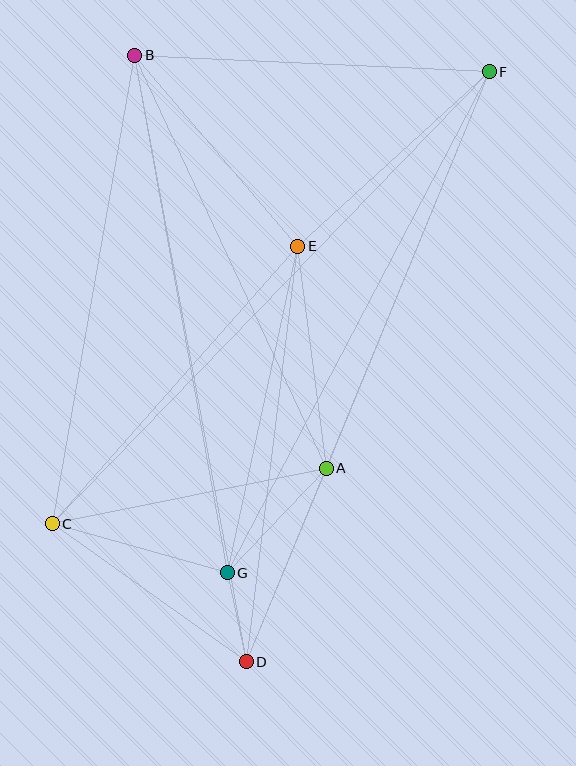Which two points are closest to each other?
Points D and G are closest to each other.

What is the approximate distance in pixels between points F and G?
The distance between F and G is approximately 565 pixels.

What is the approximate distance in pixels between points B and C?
The distance between B and C is approximately 476 pixels.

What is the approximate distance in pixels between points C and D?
The distance between C and D is approximately 238 pixels.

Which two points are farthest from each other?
Points D and F are farthest from each other.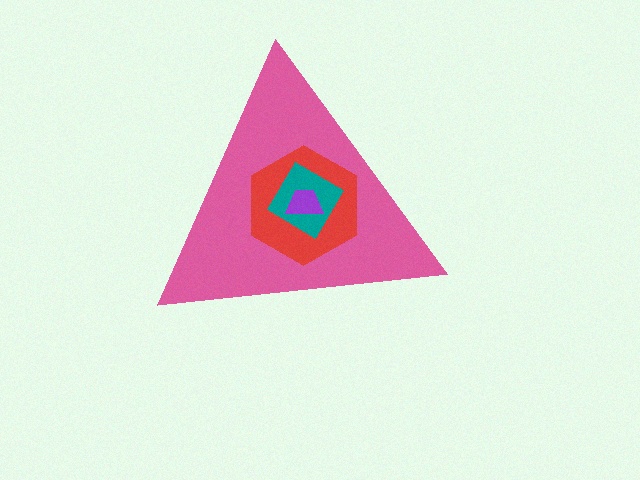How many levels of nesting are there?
4.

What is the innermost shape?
The purple trapezoid.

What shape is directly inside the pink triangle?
The red hexagon.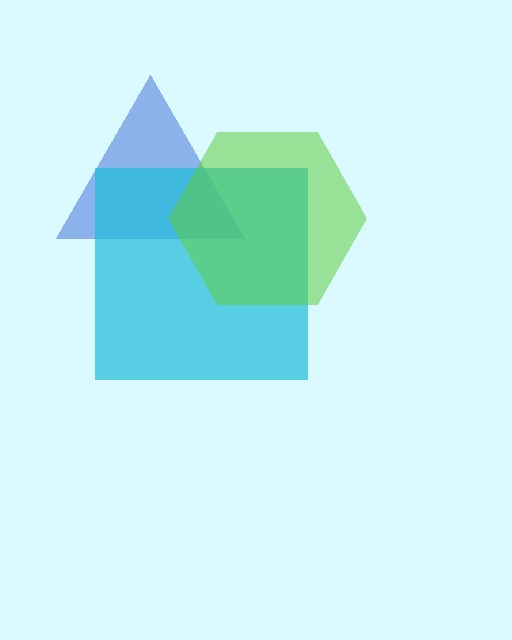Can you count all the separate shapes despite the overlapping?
Yes, there are 3 separate shapes.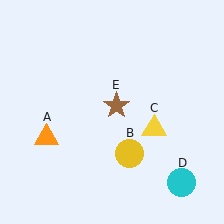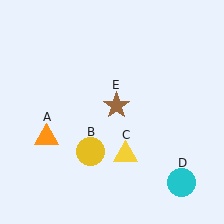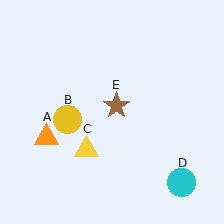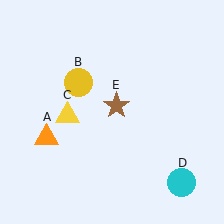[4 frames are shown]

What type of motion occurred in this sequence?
The yellow circle (object B), yellow triangle (object C) rotated clockwise around the center of the scene.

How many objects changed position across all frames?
2 objects changed position: yellow circle (object B), yellow triangle (object C).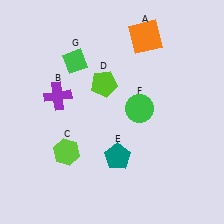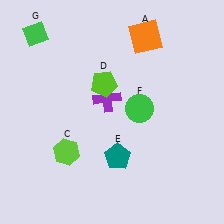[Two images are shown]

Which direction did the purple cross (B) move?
The purple cross (B) moved right.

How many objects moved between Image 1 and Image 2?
2 objects moved between the two images.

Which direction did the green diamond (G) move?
The green diamond (G) moved left.